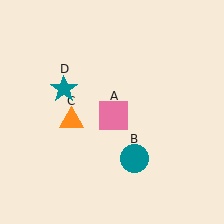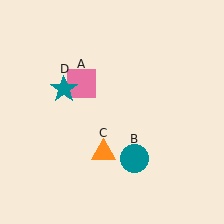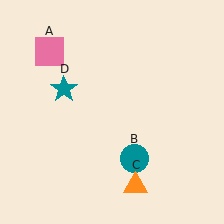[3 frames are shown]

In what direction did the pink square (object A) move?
The pink square (object A) moved up and to the left.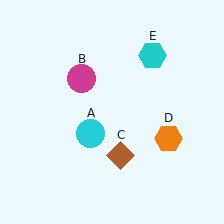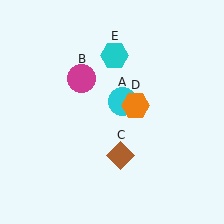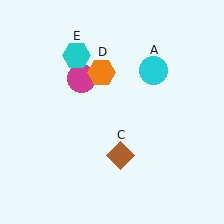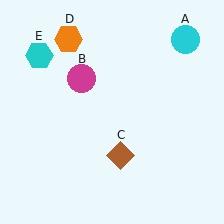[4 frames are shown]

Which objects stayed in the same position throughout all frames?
Magenta circle (object B) and brown diamond (object C) remained stationary.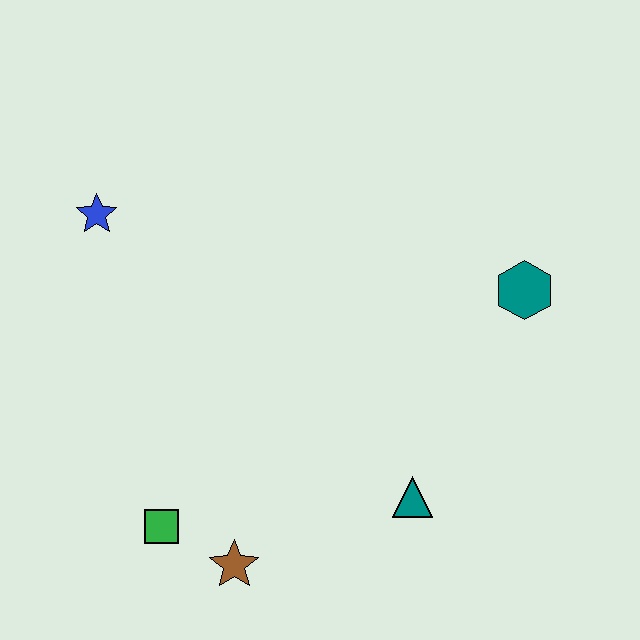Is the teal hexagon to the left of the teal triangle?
No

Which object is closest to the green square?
The brown star is closest to the green square.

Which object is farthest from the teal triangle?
The blue star is farthest from the teal triangle.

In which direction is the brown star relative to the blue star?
The brown star is below the blue star.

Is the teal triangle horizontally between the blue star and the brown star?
No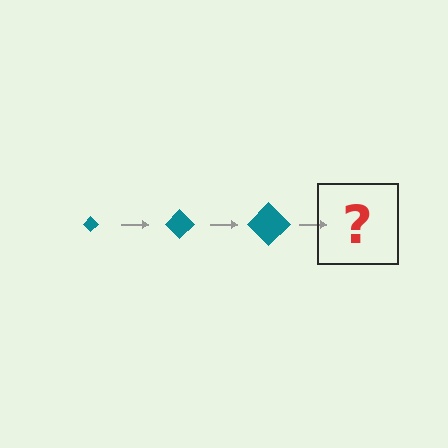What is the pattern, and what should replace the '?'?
The pattern is that the diamond gets progressively larger each step. The '?' should be a teal diamond, larger than the previous one.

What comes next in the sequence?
The next element should be a teal diamond, larger than the previous one.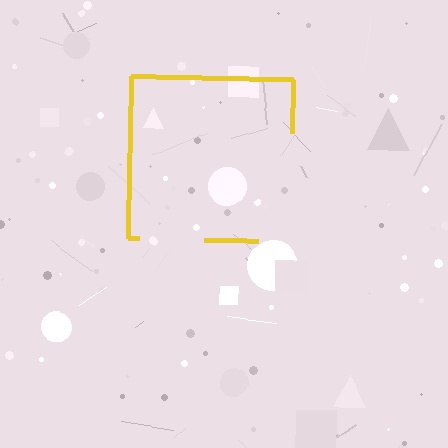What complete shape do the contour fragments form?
The contour fragments form a square.